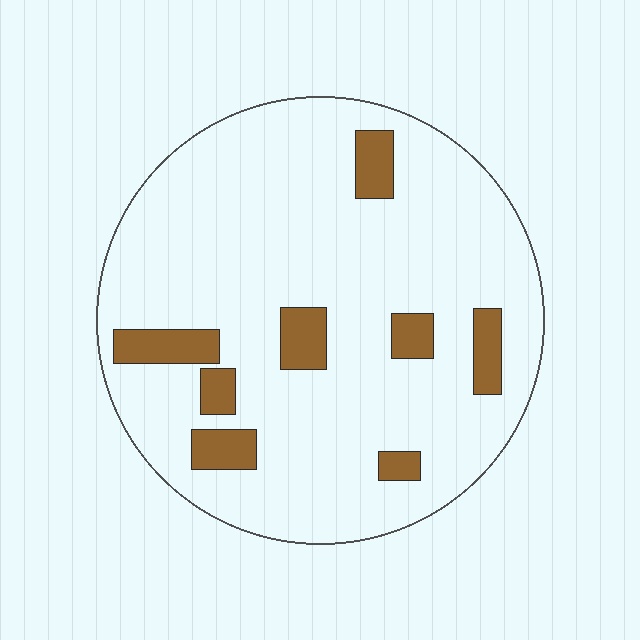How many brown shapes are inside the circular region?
8.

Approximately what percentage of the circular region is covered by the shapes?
Approximately 10%.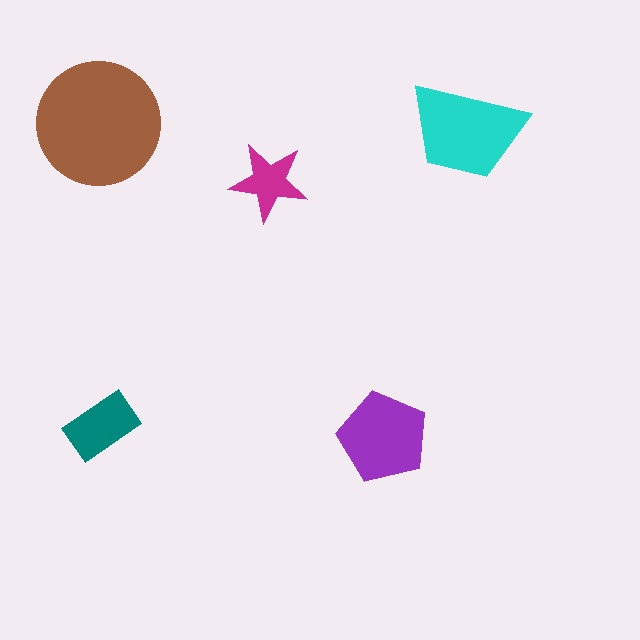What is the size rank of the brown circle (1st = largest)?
1st.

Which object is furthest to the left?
The brown circle is leftmost.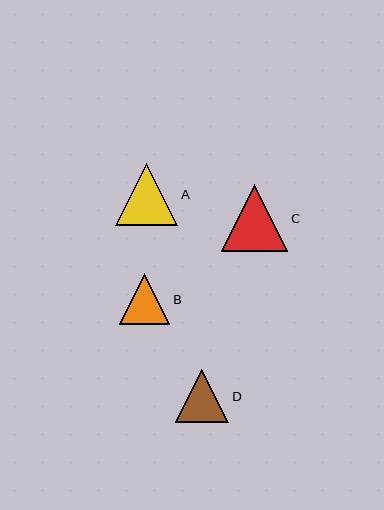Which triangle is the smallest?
Triangle B is the smallest with a size of approximately 51 pixels.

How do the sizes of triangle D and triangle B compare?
Triangle D and triangle B are approximately the same size.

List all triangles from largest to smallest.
From largest to smallest: C, A, D, B.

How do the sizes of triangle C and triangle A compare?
Triangle C and triangle A are approximately the same size.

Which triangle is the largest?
Triangle C is the largest with a size of approximately 66 pixels.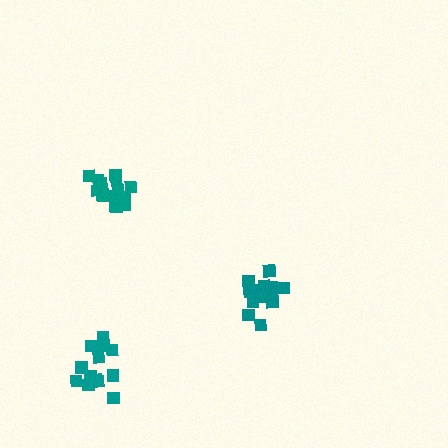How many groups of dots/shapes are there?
There are 3 groups.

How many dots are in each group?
Group 1: 15 dots, Group 2: 15 dots, Group 3: 13 dots (43 total).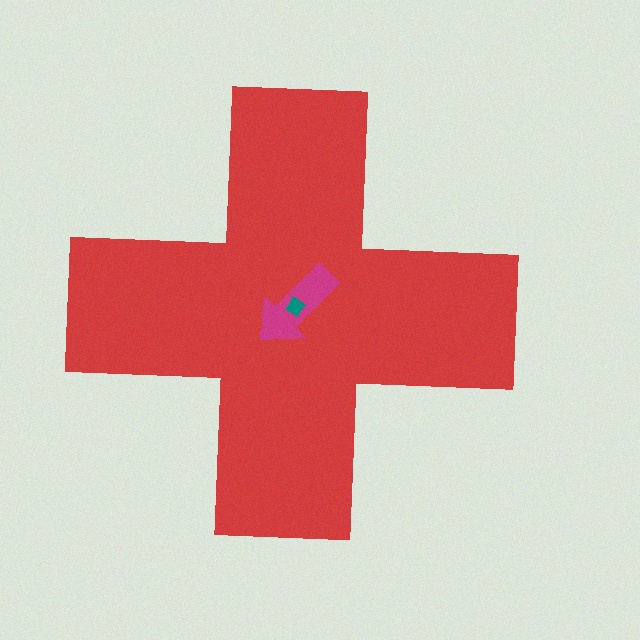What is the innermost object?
The teal diamond.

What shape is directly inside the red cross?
The magenta arrow.